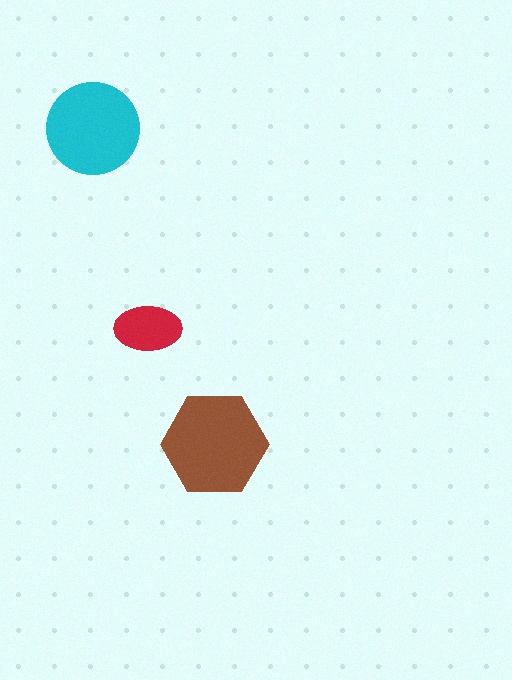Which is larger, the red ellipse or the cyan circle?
The cyan circle.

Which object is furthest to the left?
The cyan circle is leftmost.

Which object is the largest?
The brown hexagon.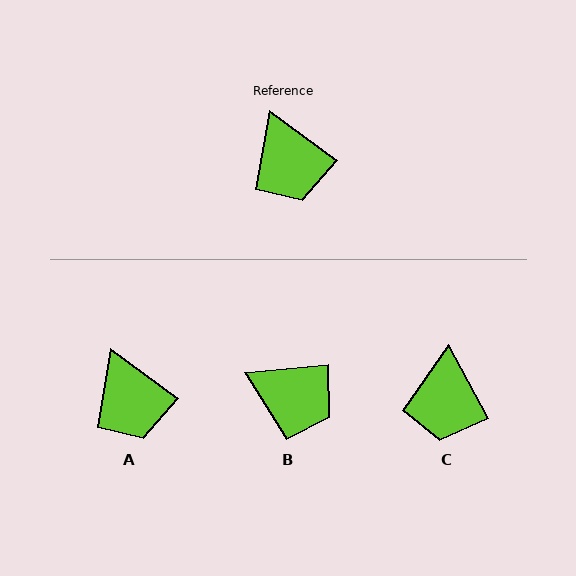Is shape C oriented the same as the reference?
No, it is off by about 25 degrees.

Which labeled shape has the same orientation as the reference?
A.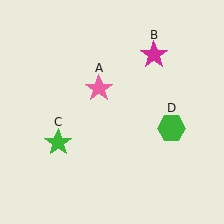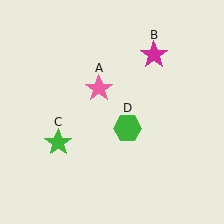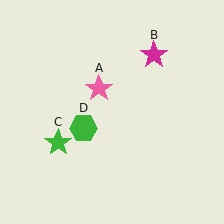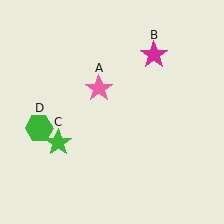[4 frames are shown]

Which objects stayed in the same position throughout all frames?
Pink star (object A) and magenta star (object B) and green star (object C) remained stationary.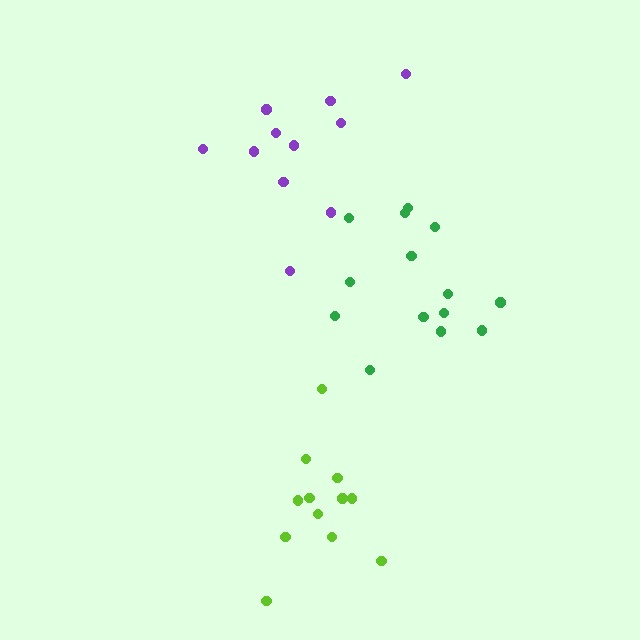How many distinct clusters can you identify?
There are 3 distinct clusters.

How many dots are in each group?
Group 1: 14 dots, Group 2: 12 dots, Group 3: 11 dots (37 total).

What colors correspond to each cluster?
The clusters are colored: green, lime, purple.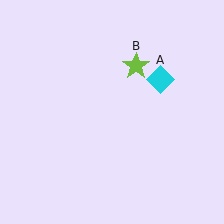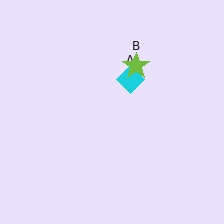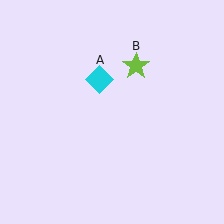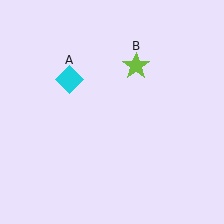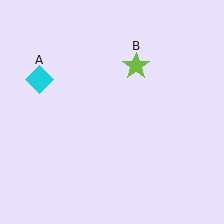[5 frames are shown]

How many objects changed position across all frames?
1 object changed position: cyan diamond (object A).